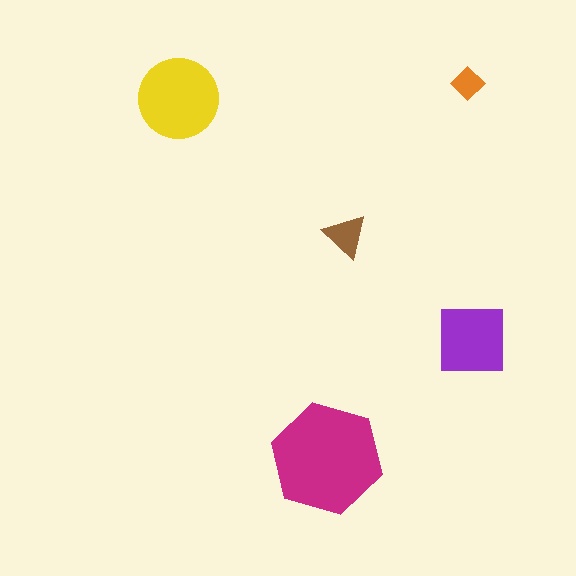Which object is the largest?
The magenta hexagon.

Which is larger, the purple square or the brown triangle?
The purple square.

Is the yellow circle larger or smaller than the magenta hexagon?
Smaller.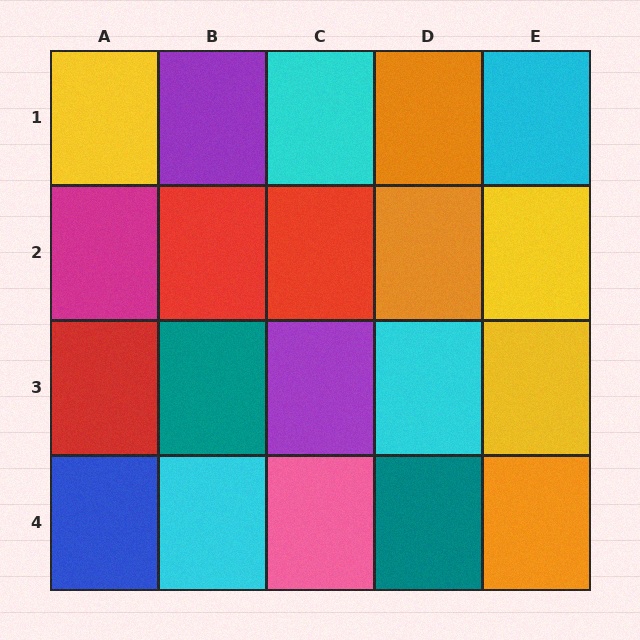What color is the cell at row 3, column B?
Teal.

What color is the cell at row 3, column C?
Purple.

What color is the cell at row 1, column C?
Cyan.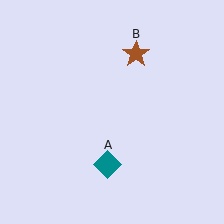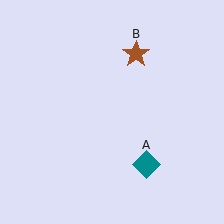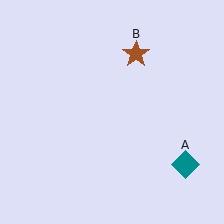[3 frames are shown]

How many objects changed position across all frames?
1 object changed position: teal diamond (object A).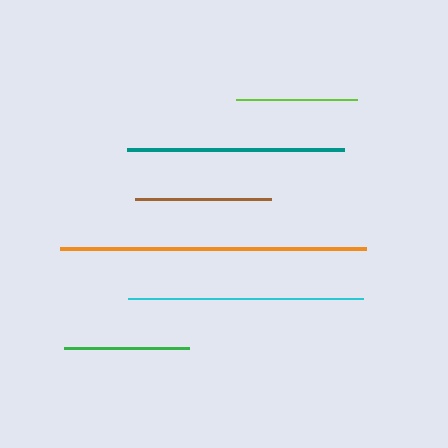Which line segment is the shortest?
The lime line is the shortest at approximately 122 pixels.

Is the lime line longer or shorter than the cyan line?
The cyan line is longer than the lime line.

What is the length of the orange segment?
The orange segment is approximately 306 pixels long.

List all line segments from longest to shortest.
From longest to shortest: orange, cyan, teal, brown, green, lime.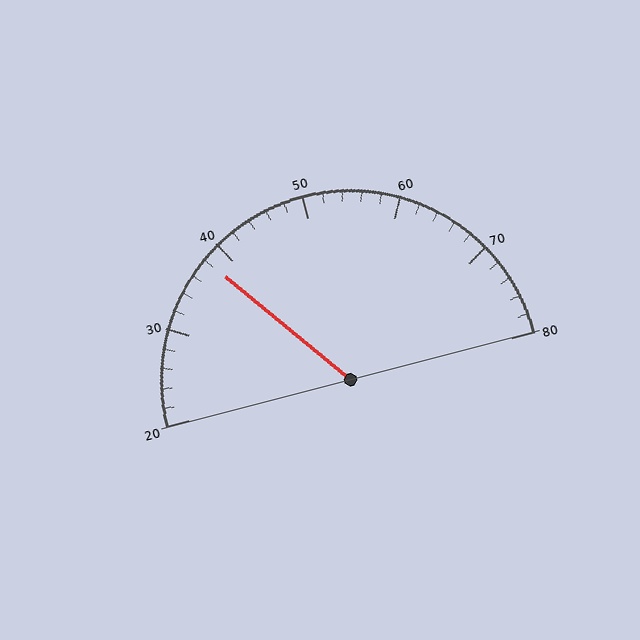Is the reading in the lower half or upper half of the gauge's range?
The reading is in the lower half of the range (20 to 80).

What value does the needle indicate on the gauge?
The needle indicates approximately 38.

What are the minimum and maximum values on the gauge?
The gauge ranges from 20 to 80.